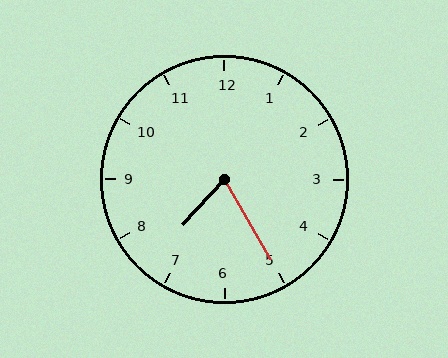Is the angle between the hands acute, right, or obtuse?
It is acute.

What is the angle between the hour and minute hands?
Approximately 72 degrees.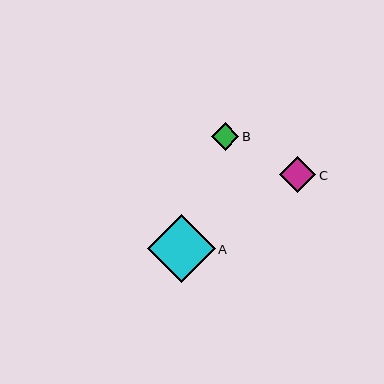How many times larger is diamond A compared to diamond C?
Diamond A is approximately 1.9 times the size of diamond C.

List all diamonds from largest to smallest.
From largest to smallest: A, C, B.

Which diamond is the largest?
Diamond A is the largest with a size of approximately 68 pixels.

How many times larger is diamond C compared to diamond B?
Diamond C is approximately 1.3 times the size of diamond B.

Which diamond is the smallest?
Diamond B is the smallest with a size of approximately 28 pixels.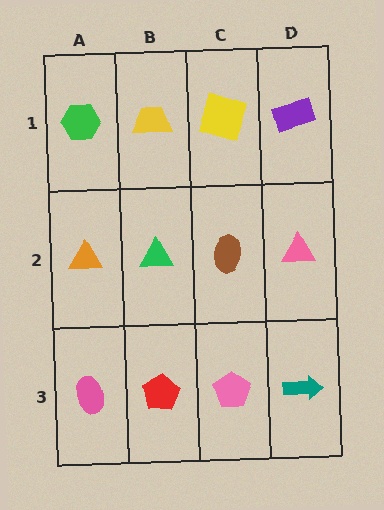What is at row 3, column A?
A pink ellipse.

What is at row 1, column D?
A purple rectangle.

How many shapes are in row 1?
4 shapes.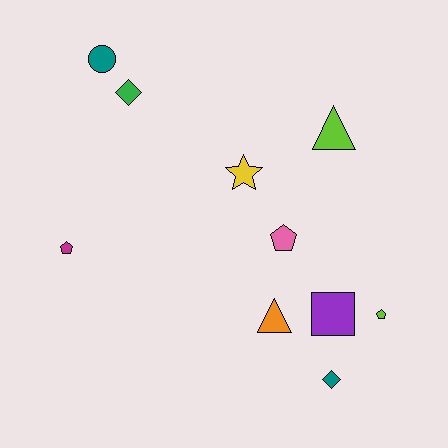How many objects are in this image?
There are 10 objects.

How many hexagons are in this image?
There are no hexagons.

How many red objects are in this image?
There are no red objects.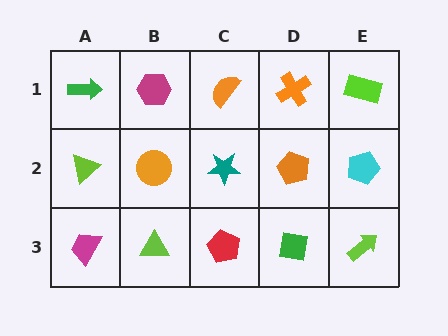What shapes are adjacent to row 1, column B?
An orange circle (row 2, column B), a green arrow (row 1, column A), an orange semicircle (row 1, column C).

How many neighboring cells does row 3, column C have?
3.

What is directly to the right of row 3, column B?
A red pentagon.